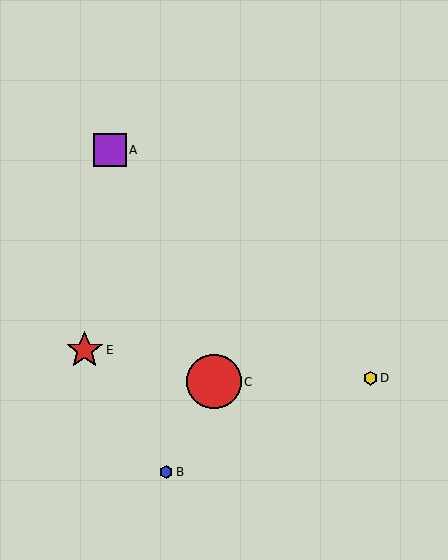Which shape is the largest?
The red circle (labeled C) is the largest.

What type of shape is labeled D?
Shape D is a yellow hexagon.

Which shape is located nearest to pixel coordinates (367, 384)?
The yellow hexagon (labeled D) at (370, 378) is nearest to that location.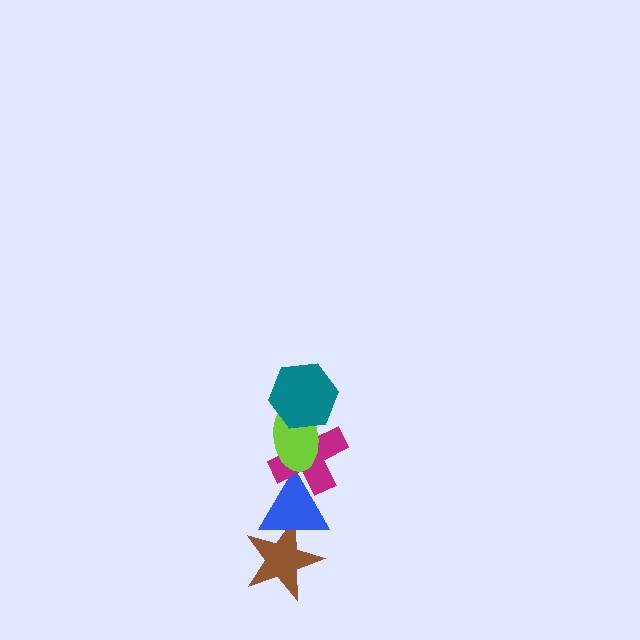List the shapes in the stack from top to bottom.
From top to bottom: the teal hexagon, the lime ellipse, the magenta cross, the blue triangle, the brown star.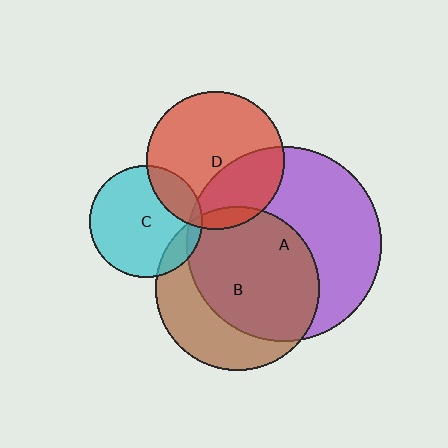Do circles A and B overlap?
Yes.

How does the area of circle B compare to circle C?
Approximately 2.1 times.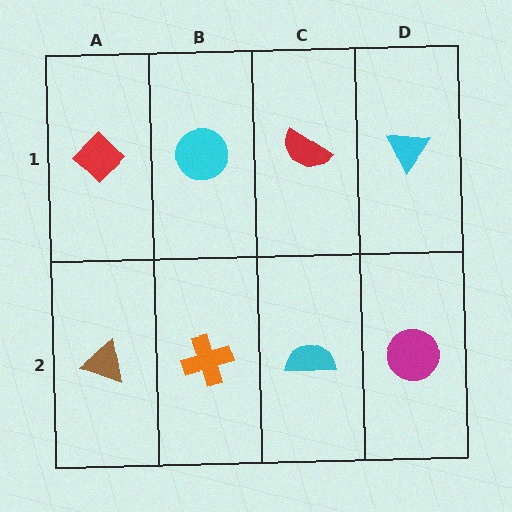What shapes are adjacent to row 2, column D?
A cyan triangle (row 1, column D), a cyan semicircle (row 2, column C).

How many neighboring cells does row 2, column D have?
2.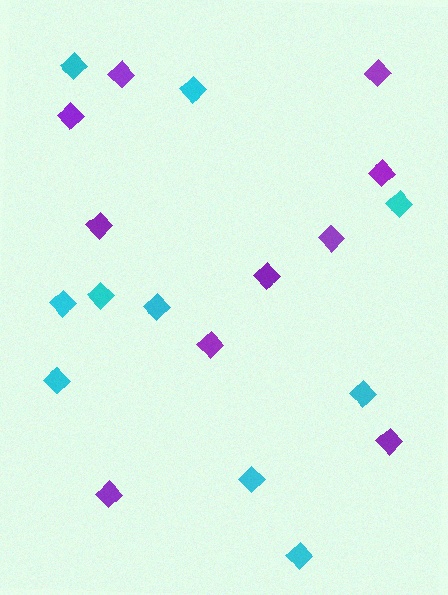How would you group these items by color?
There are 2 groups: one group of purple diamonds (10) and one group of cyan diamonds (10).